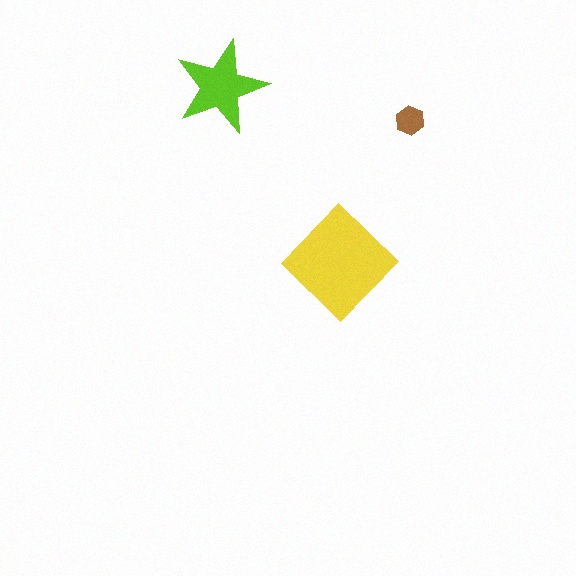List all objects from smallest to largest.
The brown hexagon, the lime star, the yellow diamond.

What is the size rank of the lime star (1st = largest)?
2nd.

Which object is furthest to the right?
The brown hexagon is rightmost.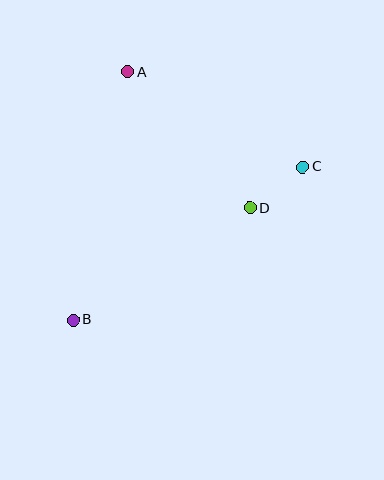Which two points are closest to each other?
Points C and D are closest to each other.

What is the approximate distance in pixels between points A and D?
The distance between A and D is approximately 183 pixels.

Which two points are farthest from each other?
Points B and C are farthest from each other.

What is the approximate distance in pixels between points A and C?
The distance between A and C is approximately 199 pixels.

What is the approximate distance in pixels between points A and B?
The distance between A and B is approximately 254 pixels.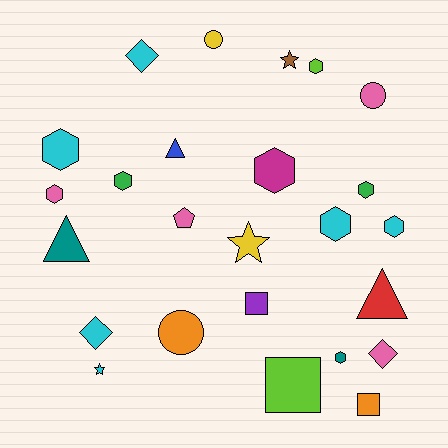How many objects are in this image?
There are 25 objects.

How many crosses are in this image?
There are no crosses.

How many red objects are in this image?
There is 1 red object.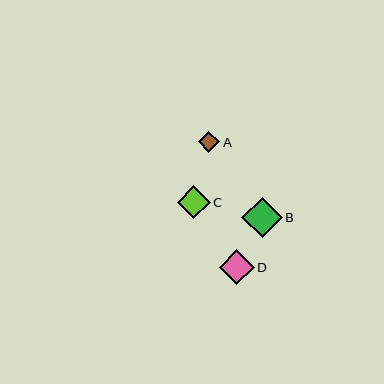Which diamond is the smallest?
Diamond A is the smallest with a size of approximately 22 pixels.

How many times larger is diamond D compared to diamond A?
Diamond D is approximately 1.6 times the size of diamond A.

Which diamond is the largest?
Diamond B is the largest with a size of approximately 40 pixels.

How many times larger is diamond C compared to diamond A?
Diamond C is approximately 1.5 times the size of diamond A.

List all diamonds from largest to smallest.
From largest to smallest: B, D, C, A.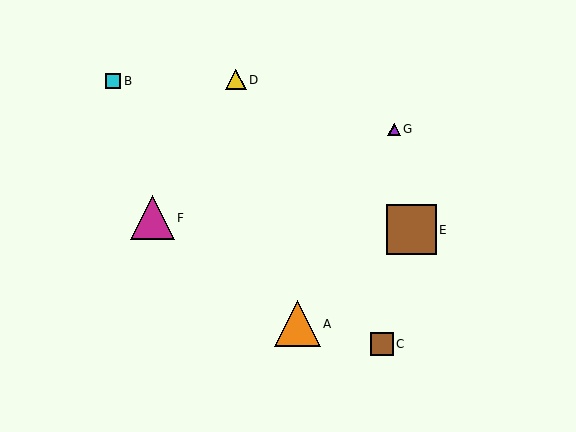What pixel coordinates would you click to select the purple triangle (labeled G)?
Click at (394, 129) to select the purple triangle G.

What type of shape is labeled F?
Shape F is a magenta triangle.